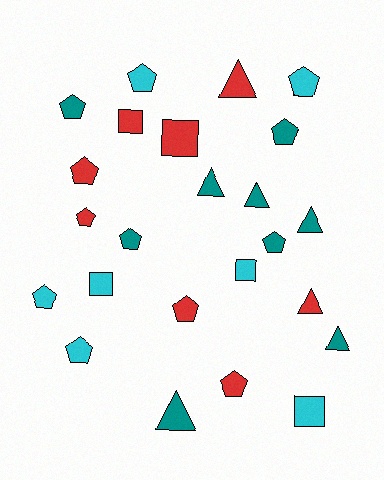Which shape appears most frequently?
Pentagon, with 12 objects.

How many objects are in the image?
There are 24 objects.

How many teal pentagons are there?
There are 4 teal pentagons.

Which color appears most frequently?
Teal, with 9 objects.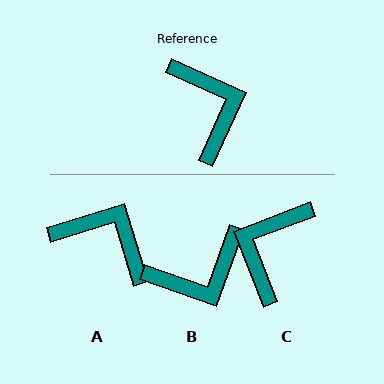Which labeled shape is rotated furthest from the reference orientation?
C, about 135 degrees away.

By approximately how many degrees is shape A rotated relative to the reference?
Approximately 41 degrees counter-clockwise.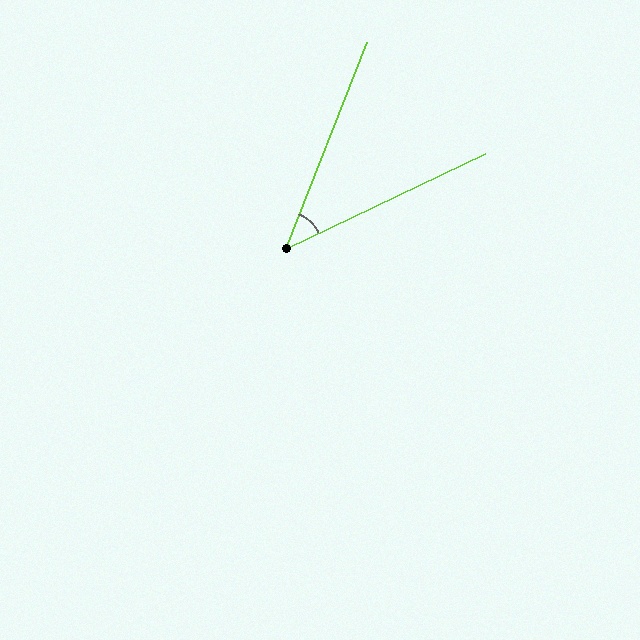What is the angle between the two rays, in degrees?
Approximately 43 degrees.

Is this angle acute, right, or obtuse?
It is acute.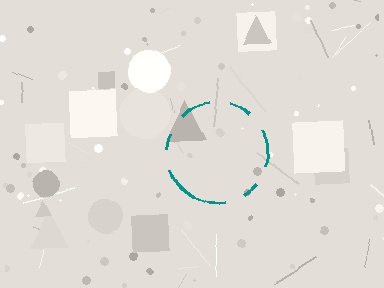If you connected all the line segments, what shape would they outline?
They would outline a circle.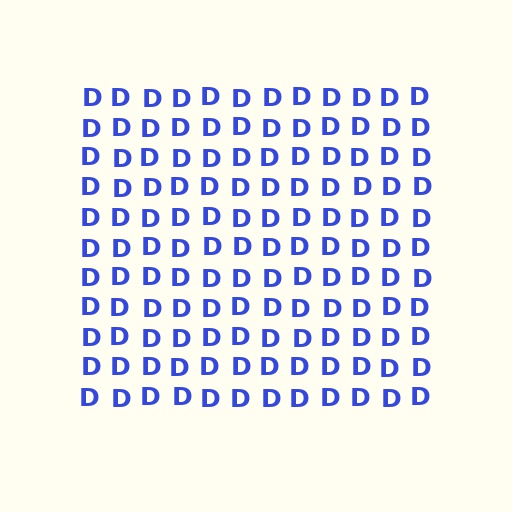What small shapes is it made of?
It is made of small letter D's.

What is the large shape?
The large shape is a square.